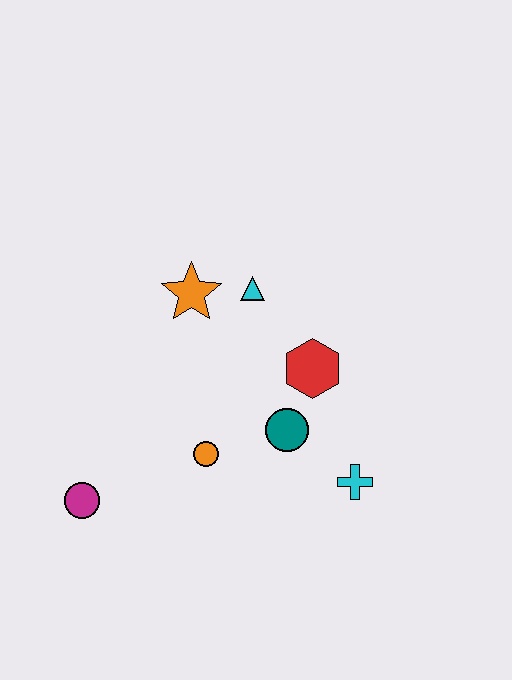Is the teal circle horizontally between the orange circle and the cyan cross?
Yes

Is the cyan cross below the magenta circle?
No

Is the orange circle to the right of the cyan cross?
No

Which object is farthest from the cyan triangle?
The magenta circle is farthest from the cyan triangle.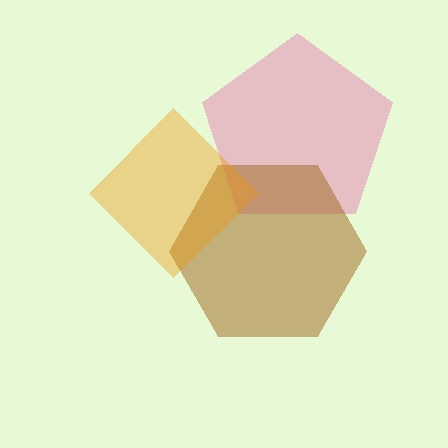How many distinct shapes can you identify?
There are 3 distinct shapes: a pink pentagon, a brown hexagon, an orange diamond.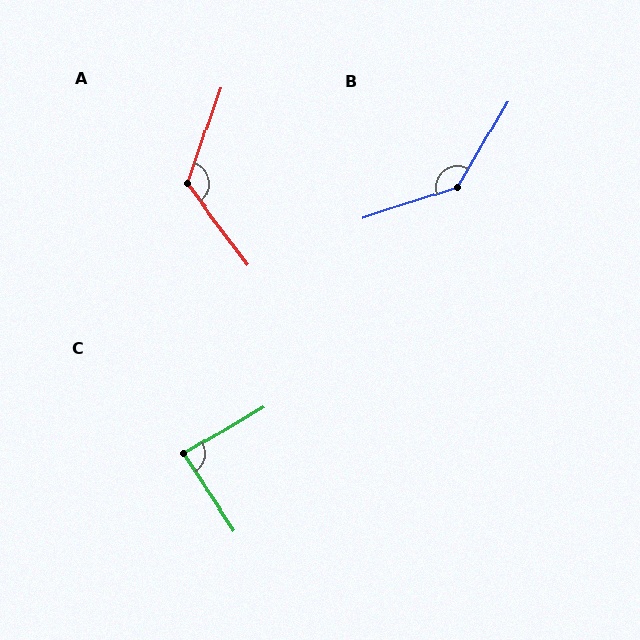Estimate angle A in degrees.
Approximately 124 degrees.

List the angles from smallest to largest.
C (87°), A (124°), B (139°).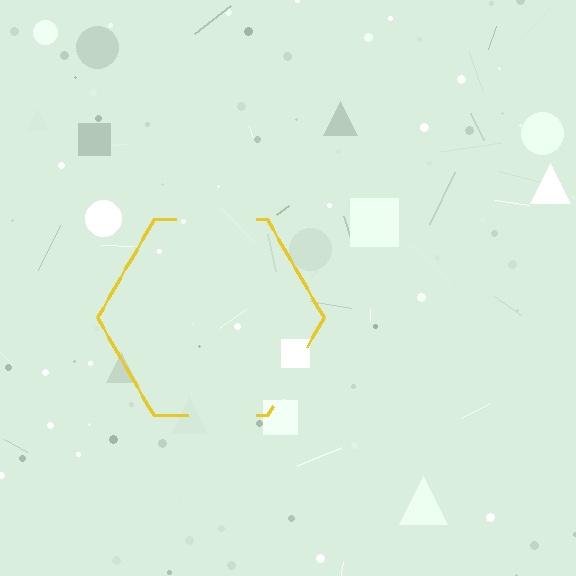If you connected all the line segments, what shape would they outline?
They would outline a hexagon.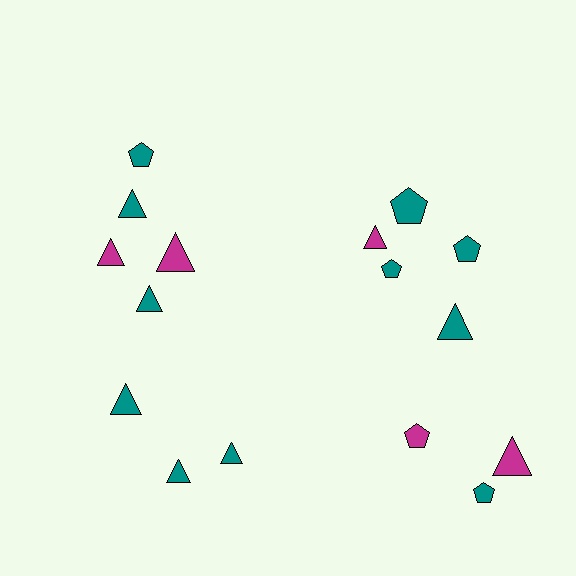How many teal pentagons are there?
There are 5 teal pentagons.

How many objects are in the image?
There are 16 objects.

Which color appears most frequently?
Teal, with 11 objects.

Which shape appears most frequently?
Triangle, with 10 objects.